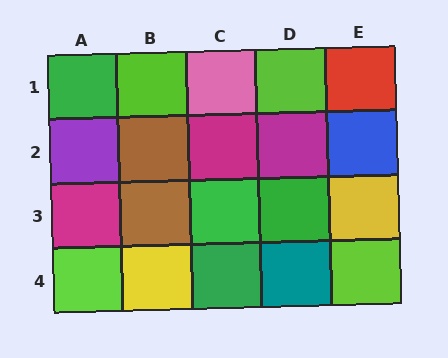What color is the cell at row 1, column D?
Lime.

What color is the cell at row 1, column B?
Lime.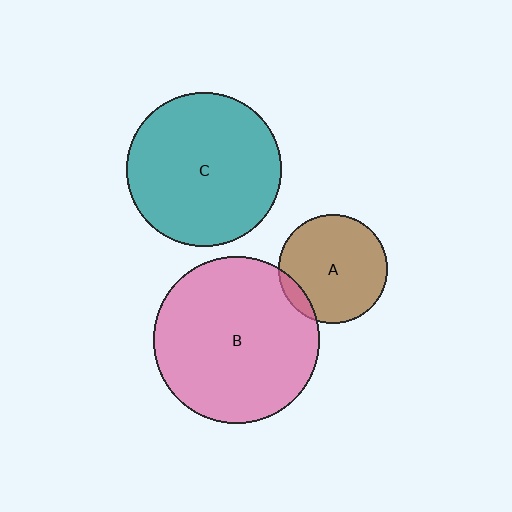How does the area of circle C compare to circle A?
Approximately 2.0 times.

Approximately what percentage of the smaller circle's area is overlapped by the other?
Approximately 10%.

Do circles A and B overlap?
Yes.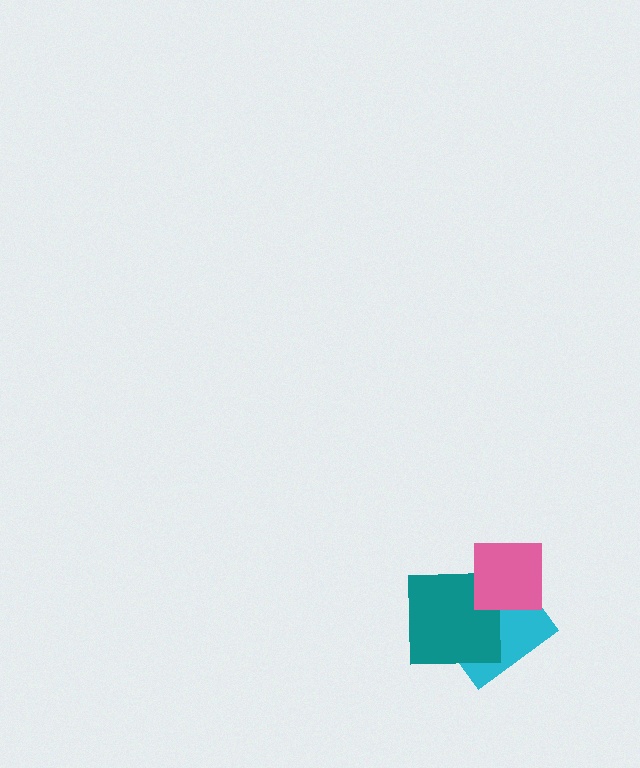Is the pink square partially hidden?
No, no other shape covers it.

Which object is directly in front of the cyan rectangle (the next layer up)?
The teal square is directly in front of the cyan rectangle.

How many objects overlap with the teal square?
2 objects overlap with the teal square.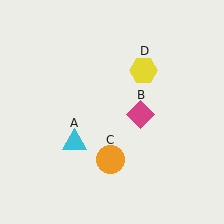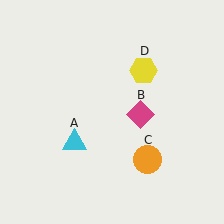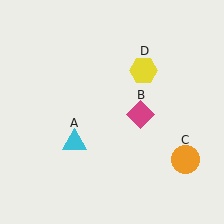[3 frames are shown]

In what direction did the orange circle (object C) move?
The orange circle (object C) moved right.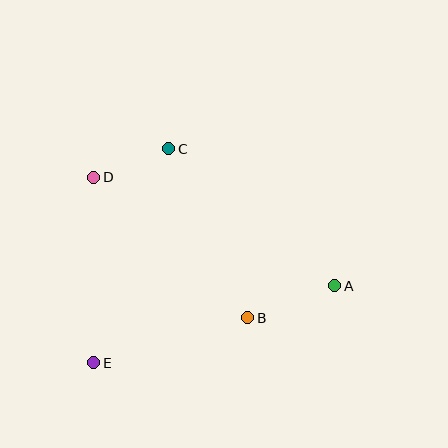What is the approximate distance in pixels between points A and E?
The distance between A and E is approximately 253 pixels.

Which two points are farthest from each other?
Points A and D are farthest from each other.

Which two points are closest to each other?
Points C and D are closest to each other.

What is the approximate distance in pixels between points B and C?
The distance between B and C is approximately 187 pixels.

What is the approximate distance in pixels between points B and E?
The distance between B and E is approximately 160 pixels.